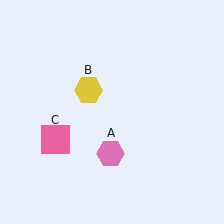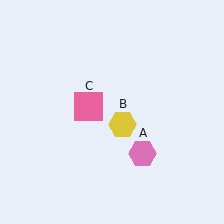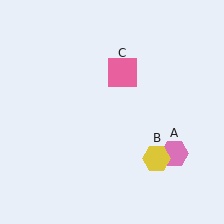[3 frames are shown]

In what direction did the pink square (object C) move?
The pink square (object C) moved up and to the right.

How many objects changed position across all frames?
3 objects changed position: pink hexagon (object A), yellow hexagon (object B), pink square (object C).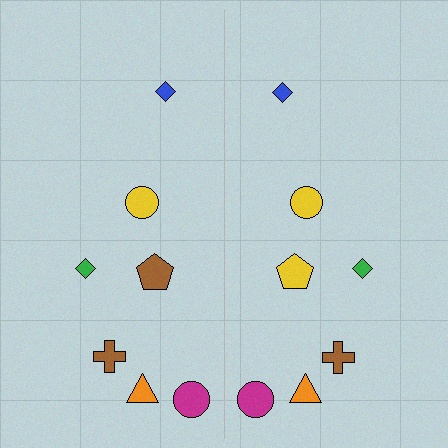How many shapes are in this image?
There are 14 shapes in this image.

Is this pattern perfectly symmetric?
No, the pattern is not perfectly symmetric. The yellow pentagon on the right side breaks the symmetry — its mirror counterpart is brown.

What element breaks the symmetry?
The yellow pentagon on the right side breaks the symmetry — its mirror counterpart is brown.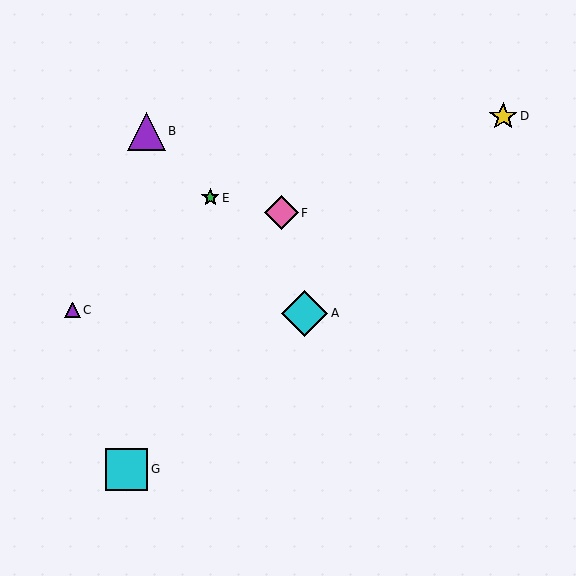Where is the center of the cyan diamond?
The center of the cyan diamond is at (304, 313).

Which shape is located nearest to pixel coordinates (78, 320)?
The purple triangle (labeled C) at (73, 310) is nearest to that location.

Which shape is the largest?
The cyan diamond (labeled A) is the largest.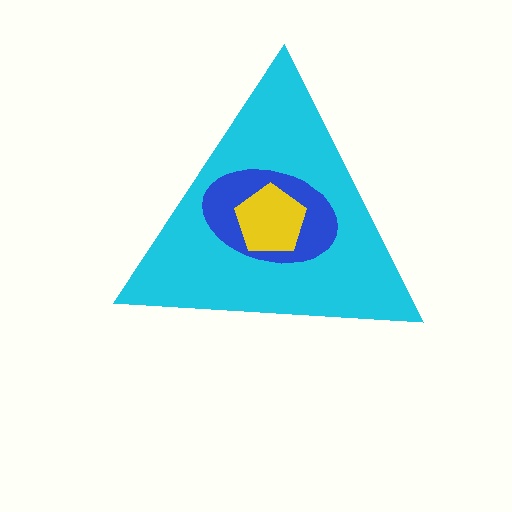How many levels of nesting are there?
3.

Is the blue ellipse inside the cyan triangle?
Yes.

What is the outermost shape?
The cyan triangle.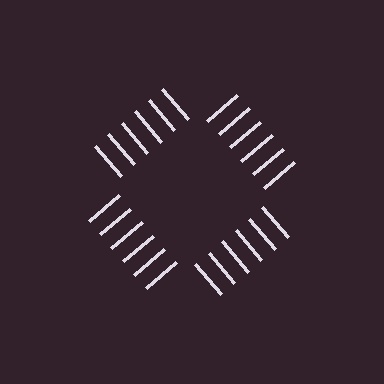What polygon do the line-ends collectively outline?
An illusory square — the line segments terminate on its edges but no continuous stroke is drawn.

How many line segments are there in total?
24 — 6 along each of the 4 edges.